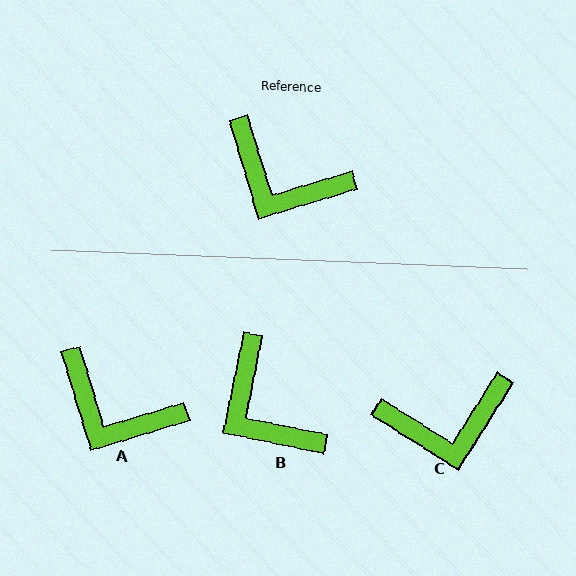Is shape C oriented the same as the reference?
No, it is off by about 41 degrees.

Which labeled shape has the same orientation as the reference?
A.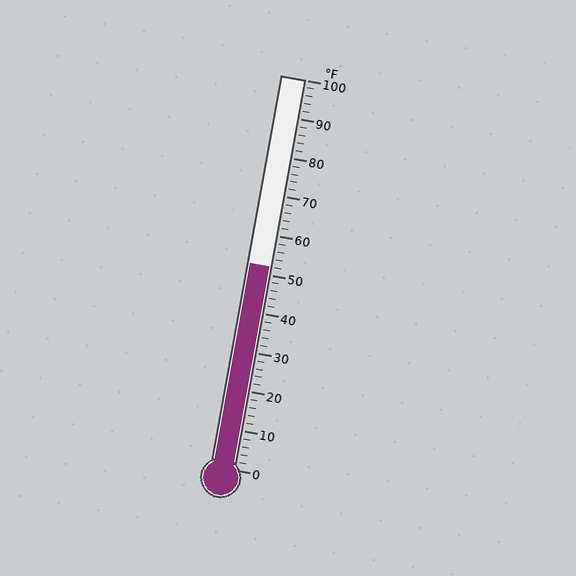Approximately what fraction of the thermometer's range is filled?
The thermometer is filled to approximately 50% of its range.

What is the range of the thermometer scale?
The thermometer scale ranges from 0°F to 100°F.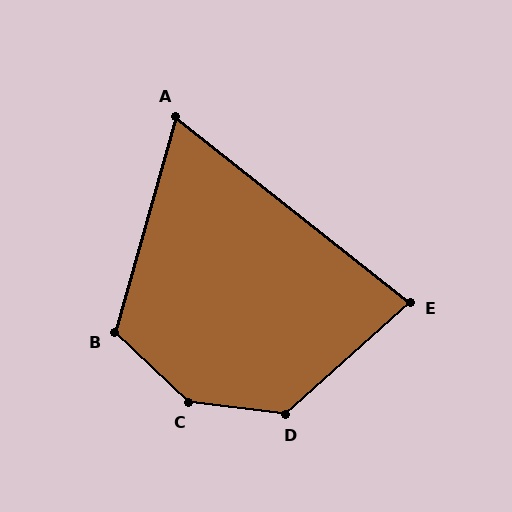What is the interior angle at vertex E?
Approximately 80 degrees (acute).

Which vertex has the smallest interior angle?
A, at approximately 68 degrees.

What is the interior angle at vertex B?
Approximately 117 degrees (obtuse).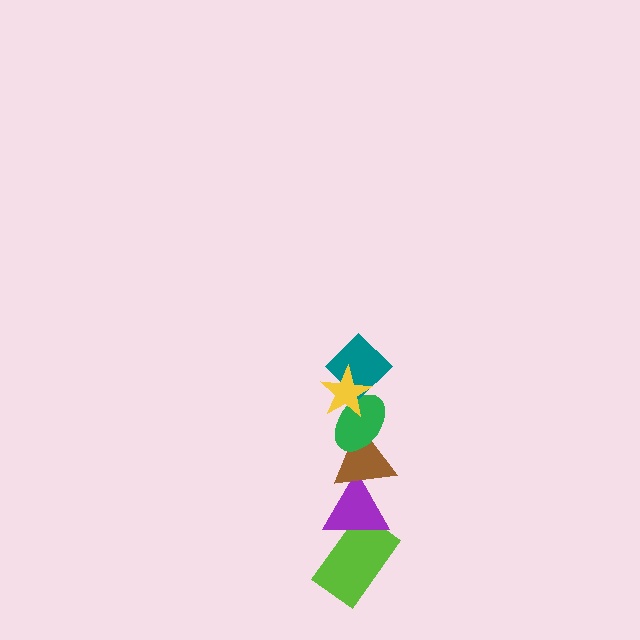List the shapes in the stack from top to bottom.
From top to bottom: the yellow star, the teal diamond, the green ellipse, the brown triangle, the purple triangle, the lime rectangle.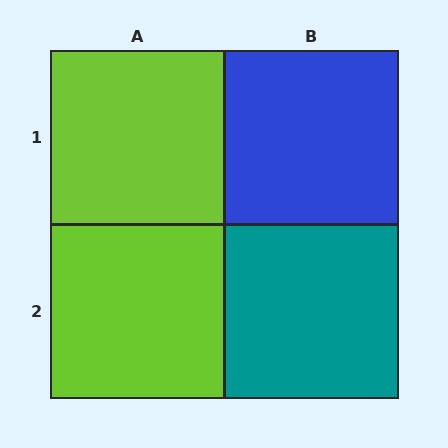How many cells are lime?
2 cells are lime.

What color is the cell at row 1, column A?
Lime.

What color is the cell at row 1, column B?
Blue.